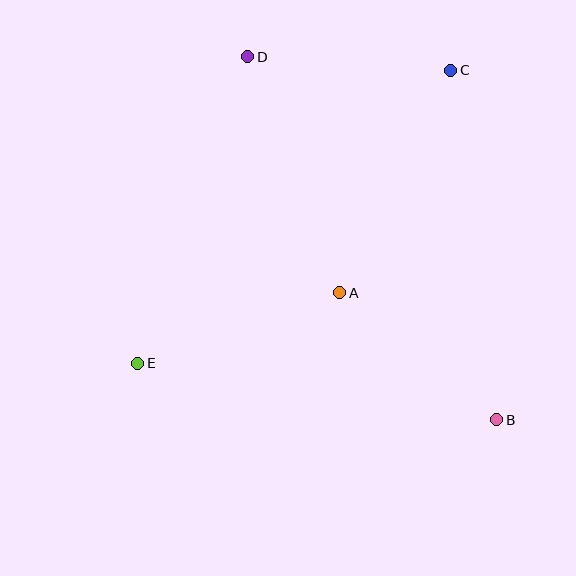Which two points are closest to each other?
Points A and B are closest to each other.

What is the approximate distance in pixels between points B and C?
The distance between B and C is approximately 353 pixels.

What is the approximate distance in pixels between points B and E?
The distance between B and E is approximately 363 pixels.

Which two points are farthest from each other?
Points B and D are farthest from each other.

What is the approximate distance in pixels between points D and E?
The distance between D and E is approximately 326 pixels.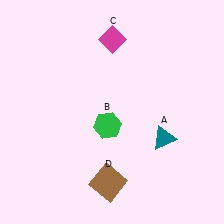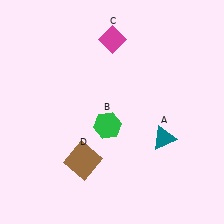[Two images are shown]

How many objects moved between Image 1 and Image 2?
1 object moved between the two images.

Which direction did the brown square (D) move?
The brown square (D) moved left.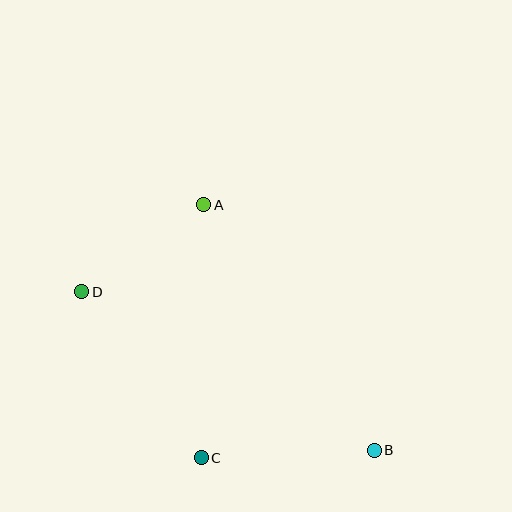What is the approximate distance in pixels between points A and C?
The distance between A and C is approximately 253 pixels.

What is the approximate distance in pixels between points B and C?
The distance between B and C is approximately 173 pixels.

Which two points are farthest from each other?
Points B and D are farthest from each other.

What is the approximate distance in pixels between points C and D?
The distance between C and D is approximately 205 pixels.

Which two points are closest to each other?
Points A and D are closest to each other.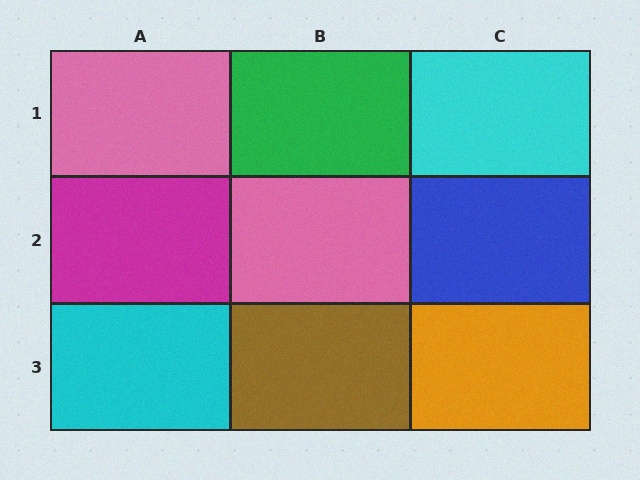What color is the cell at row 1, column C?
Cyan.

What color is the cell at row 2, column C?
Blue.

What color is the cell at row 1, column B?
Green.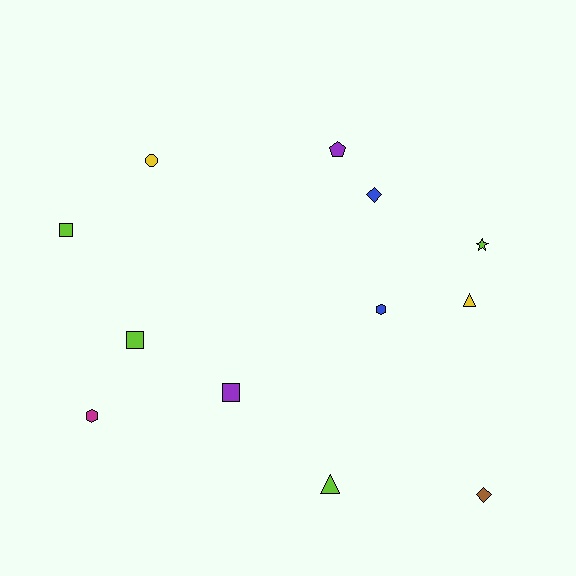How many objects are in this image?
There are 12 objects.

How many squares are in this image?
There are 3 squares.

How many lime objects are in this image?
There are 4 lime objects.